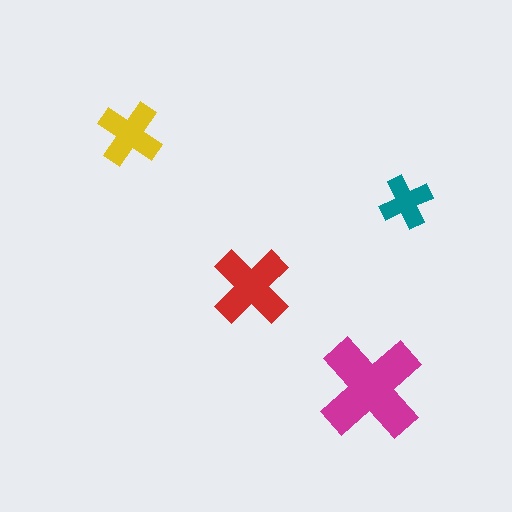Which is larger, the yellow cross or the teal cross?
The yellow one.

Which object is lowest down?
The magenta cross is bottommost.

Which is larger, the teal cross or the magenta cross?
The magenta one.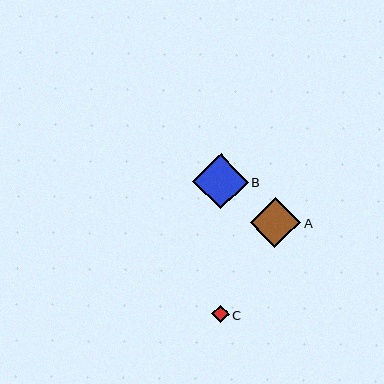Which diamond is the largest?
Diamond B is the largest with a size of approximately 55 pixels.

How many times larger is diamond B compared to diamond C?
Diamond B is approximately 3.2 times the size of diamond C.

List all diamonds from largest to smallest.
From largest to smallest: B, A, C.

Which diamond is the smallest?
Diamond C is the smallest with a size of approximately 17 pixels.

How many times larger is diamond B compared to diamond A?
Diamond B is approximately 1.1 times the size of diamond A.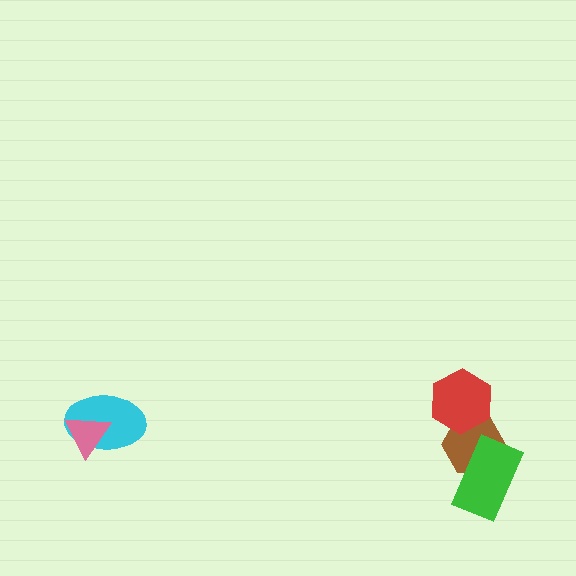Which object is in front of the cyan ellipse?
The pink triangle is in front of the cyan ellipse.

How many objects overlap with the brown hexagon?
2 objects overlap with the brown hexagon.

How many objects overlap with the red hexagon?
1 object overlaps with the red hexagon.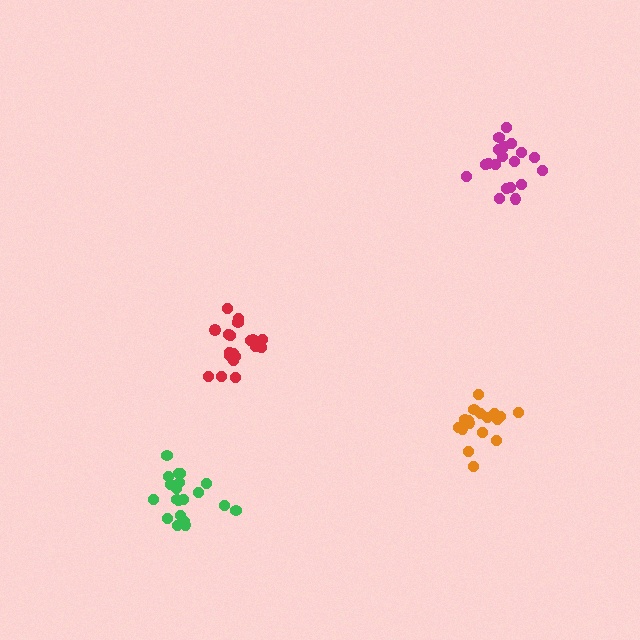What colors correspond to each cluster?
The clusters are colored: red, magenta, green, orange.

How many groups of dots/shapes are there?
There are 4 groups.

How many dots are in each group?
Group 1: 21 dots, Group 2: 19 dots, Group 3: 20 dots, Group 4: 19 dots (79 total).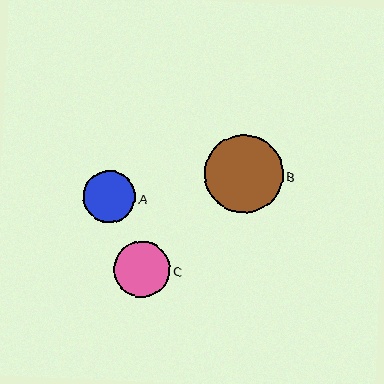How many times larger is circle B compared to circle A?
Circle B is approximately 1.5 times the size of circle A.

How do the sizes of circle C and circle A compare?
Circle C and circle A are approximately the same size.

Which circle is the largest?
Circle B is the largest with a size of approximately 79 pixels.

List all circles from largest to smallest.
From largest to smallest: B, C, A.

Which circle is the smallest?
Circle A is the smallest with a size of approximately 52 pixels.